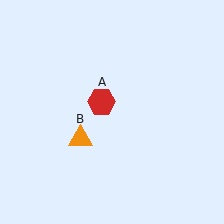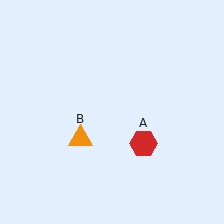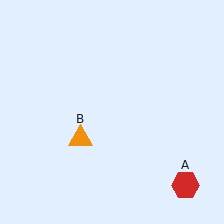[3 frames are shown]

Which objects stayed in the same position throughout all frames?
Orange triangle (object B) remained stationary.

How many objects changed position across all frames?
1 object changed position: red hexagon (object A).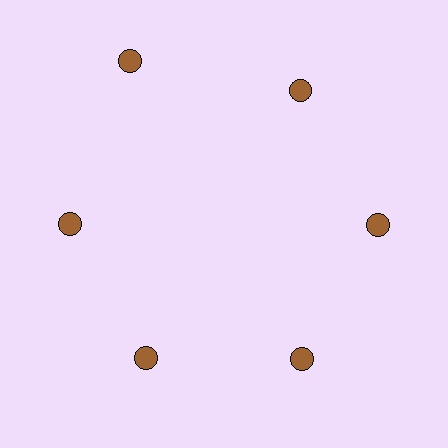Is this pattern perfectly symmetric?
No. The 6 brown circles are arranged in a ring, but one element near the 11 o'clock position is pushed outward from the center, breaking the 6-fold rotational symmetry.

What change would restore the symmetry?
The symmetry would be restored by moving it inward, back onto the ring so that all 6 circles sit at equal angles and equal distance from the center.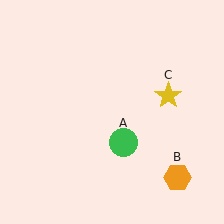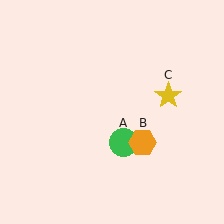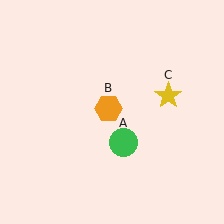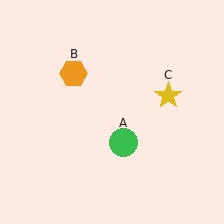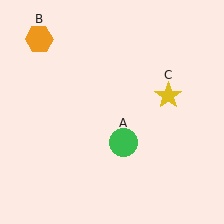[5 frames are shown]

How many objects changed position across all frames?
1 object changed position: orange hexagon (object B).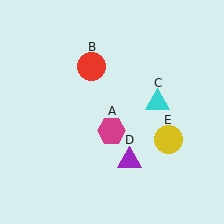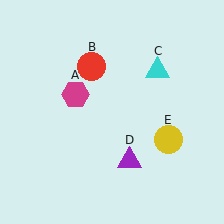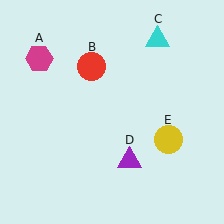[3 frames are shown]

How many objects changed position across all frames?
2 objects changed position: magenta hexagon (object A), cyan triangle (object C).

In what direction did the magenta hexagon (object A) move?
The magenta hexagon (object A) moved up and to the left.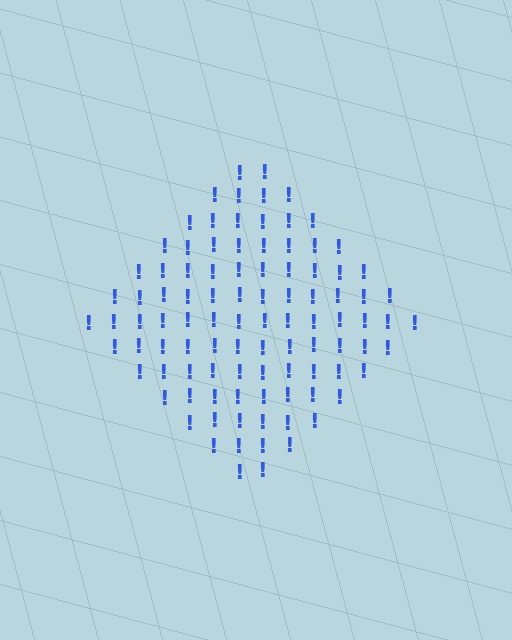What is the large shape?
The large shape is a diamond.